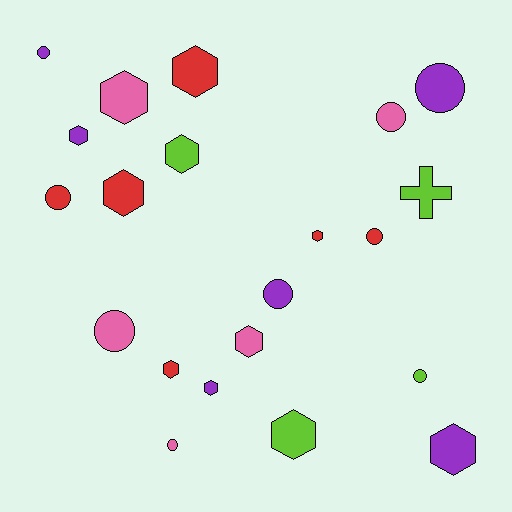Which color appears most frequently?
Red, with 6 objects.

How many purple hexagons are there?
There are 3 purple hexagons.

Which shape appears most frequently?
Hexagon, with 11 objects.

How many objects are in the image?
There are 21 objects.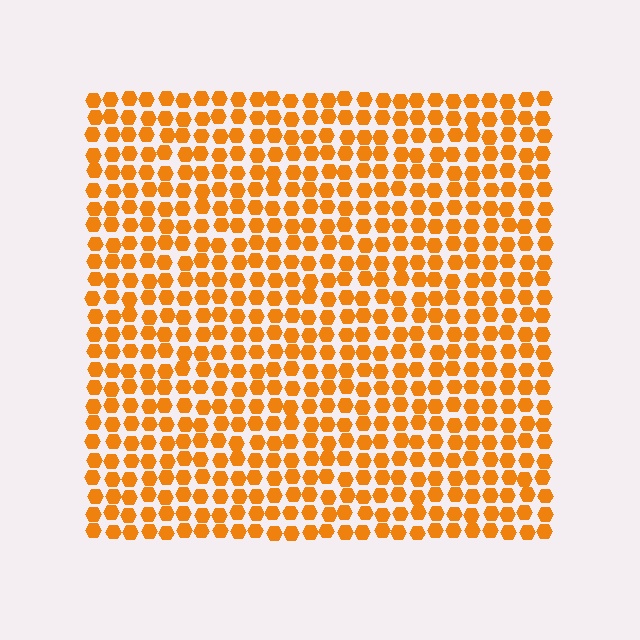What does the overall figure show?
The overall figure shows a square.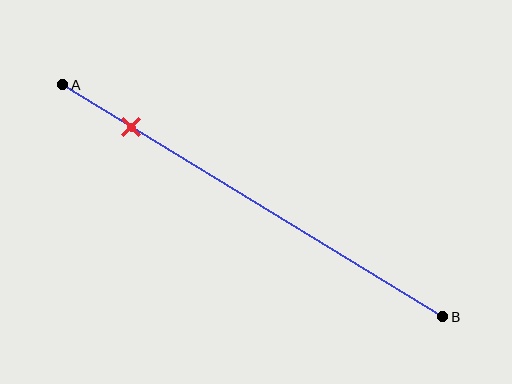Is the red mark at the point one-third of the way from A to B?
No, the mark is at about 20% from A, not at the 33% one-third point.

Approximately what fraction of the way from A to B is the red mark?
The red mark is approximately 20% of the way from A to B.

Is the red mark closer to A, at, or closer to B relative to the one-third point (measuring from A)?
The red mark is closer to point A than the one-third point of segment AB.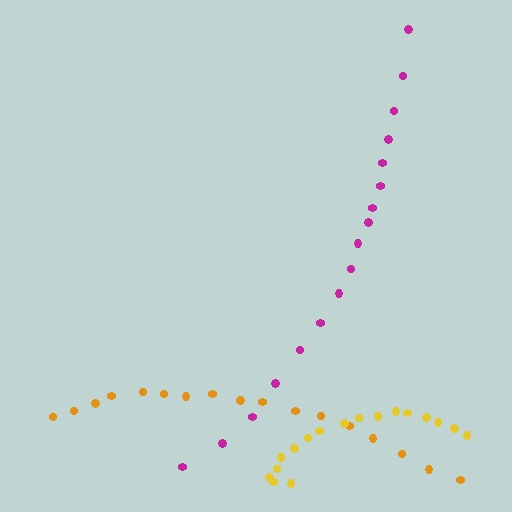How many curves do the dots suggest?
There are 3 distinct paths.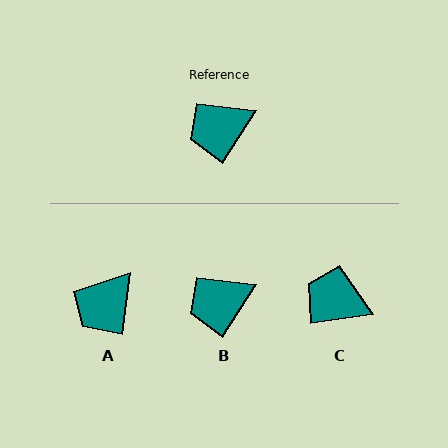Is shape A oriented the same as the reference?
No, it is off by about 26 degrees.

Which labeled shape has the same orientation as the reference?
B.